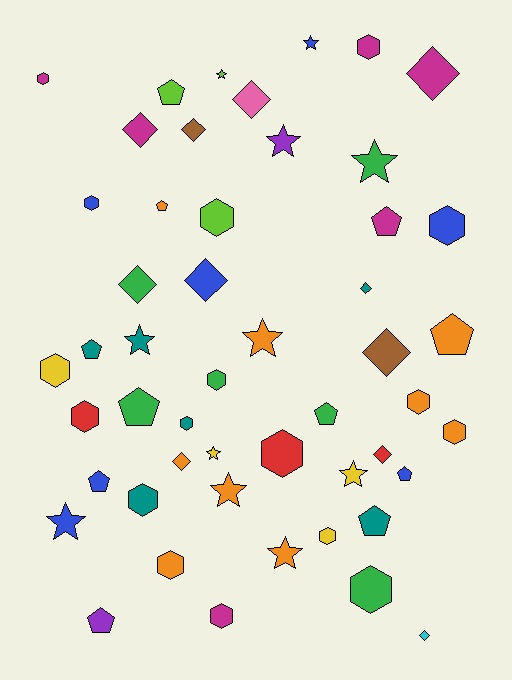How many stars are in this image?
There are 11 stars.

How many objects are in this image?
There are 50 objects.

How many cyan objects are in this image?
There is 1 cyan object.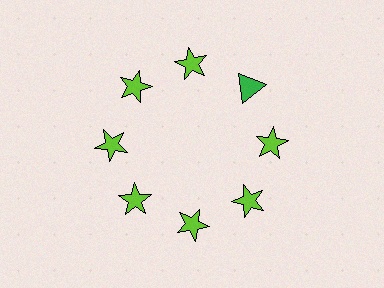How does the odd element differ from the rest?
It differs in both color (green instead of lime) and shape (triangle instead of star).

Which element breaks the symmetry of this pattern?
The green triangle at roughly the 2 o'clock position breaks the symmetry. All other shapes are lime stars.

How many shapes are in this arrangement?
There are 8 shapes arranged in a ring pattern.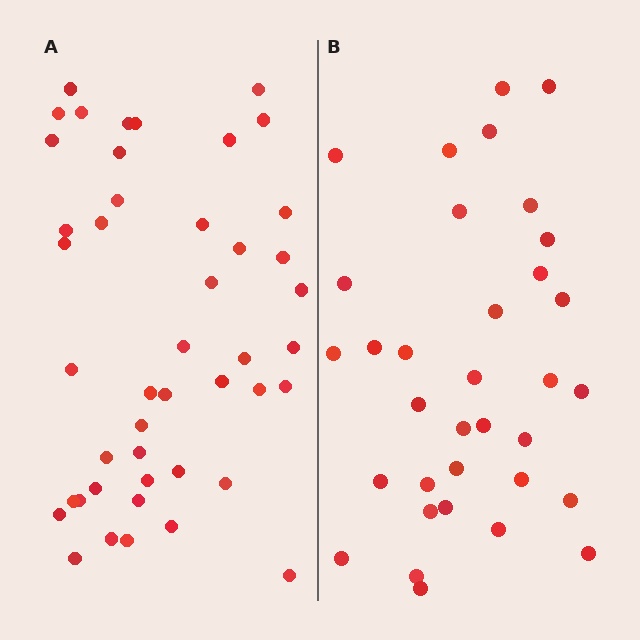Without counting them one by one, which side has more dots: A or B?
Region A (the left region) has more dots.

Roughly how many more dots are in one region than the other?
Region A has roughly 12 or so more dots than region B.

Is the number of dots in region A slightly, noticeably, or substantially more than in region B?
Region A has noticeably more, but not dramatically so. The ratio is roughly 1.3 to 1.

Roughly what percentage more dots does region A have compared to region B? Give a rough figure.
About 30% more.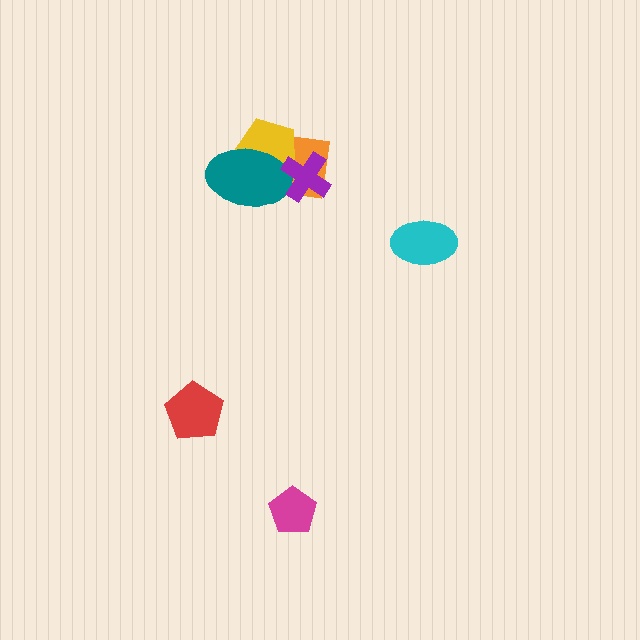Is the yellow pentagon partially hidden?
Yes, it is partially covered by another shape.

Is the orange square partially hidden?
Yes, it is partially covered by another shape.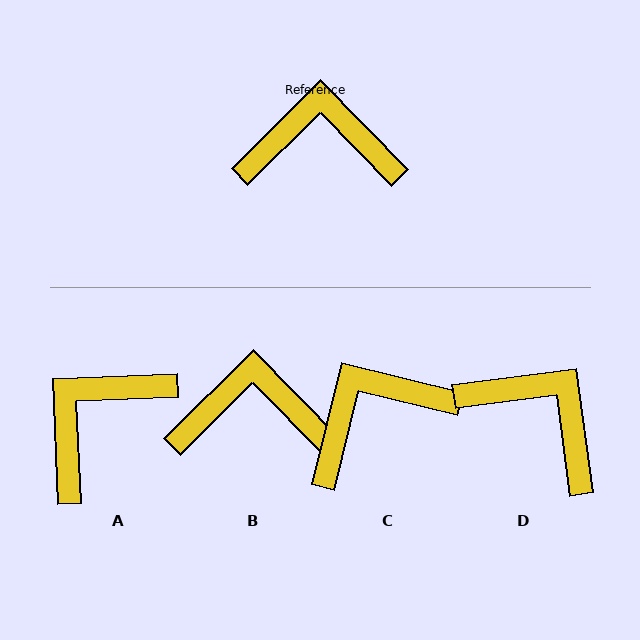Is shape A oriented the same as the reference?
No, it is off by about 48 degrees.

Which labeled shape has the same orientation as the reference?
B.